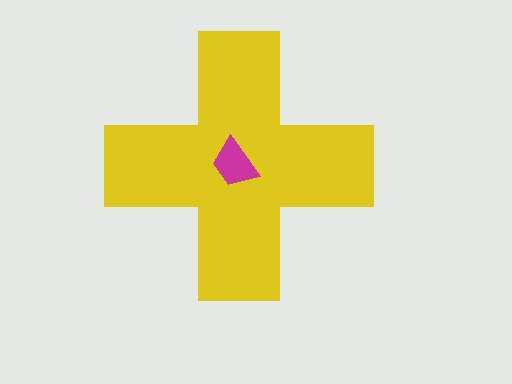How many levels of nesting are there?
2.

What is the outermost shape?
The yellow cross.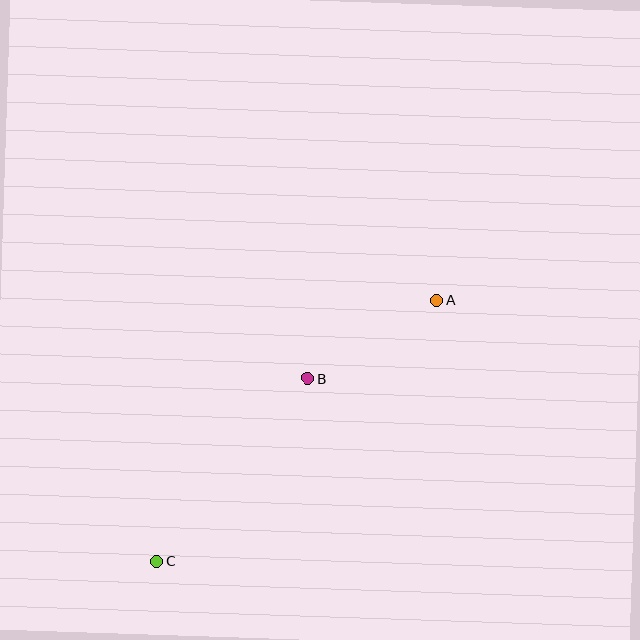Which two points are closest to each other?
Points A and B are closest to each other.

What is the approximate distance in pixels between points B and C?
The distance between B and C is approximately 237 pixels.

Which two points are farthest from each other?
Points A and C are farthest from each other.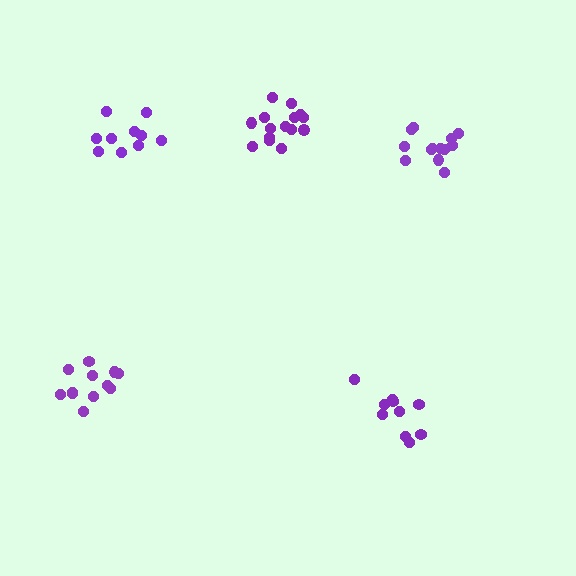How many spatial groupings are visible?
There are 5 spatial groupings.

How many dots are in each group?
Group 1: 10 dots, Group 2: 13 dots, Group 3: 12 dots, Group 4: 10 dots, Group 5: 15 dots (60 total).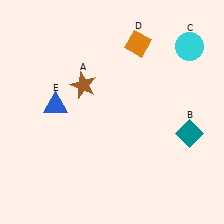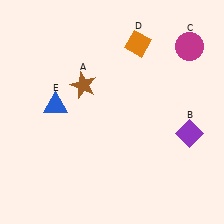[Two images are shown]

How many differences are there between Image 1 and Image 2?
There are 2 differences between the two images.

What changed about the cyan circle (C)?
In Image 1, C is cyan. In Image 2, it changed to magenta.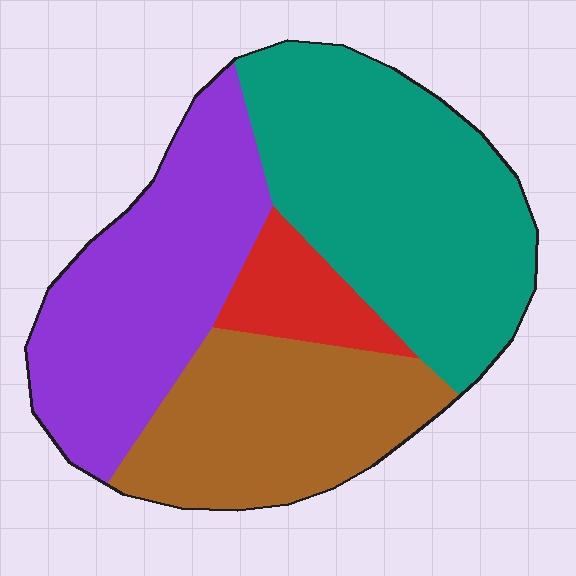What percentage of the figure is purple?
Purple takes up between a quarter and a half of the figure.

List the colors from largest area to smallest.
From largest to smallest: teal, purple, brown, red.